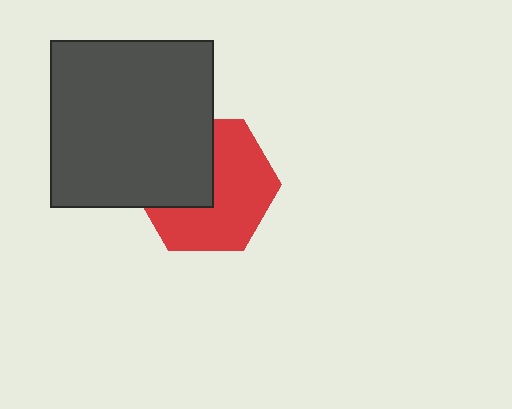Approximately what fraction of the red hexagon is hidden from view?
Roughly 40% of the red hexagon is hidden behind the dark gray rectangle.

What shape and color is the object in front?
The object in front is a dark gray rectangle.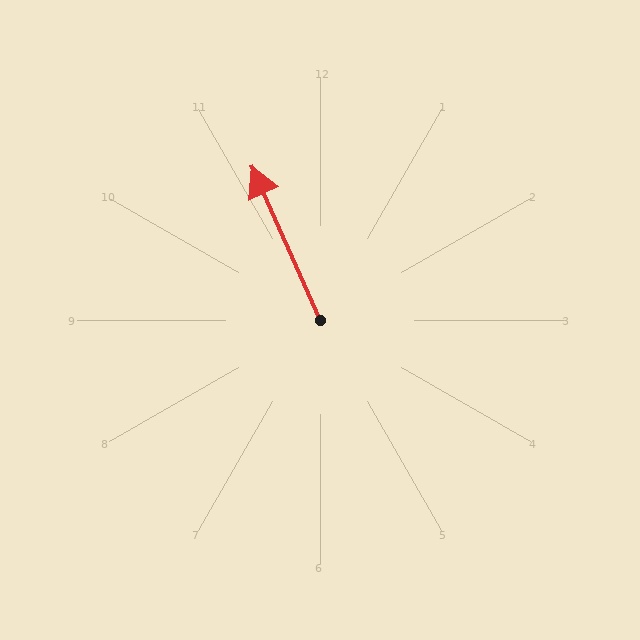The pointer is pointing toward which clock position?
Roughly 11 o'clock.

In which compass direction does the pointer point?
Northwest.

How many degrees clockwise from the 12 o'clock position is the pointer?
Approximately 336 degrees.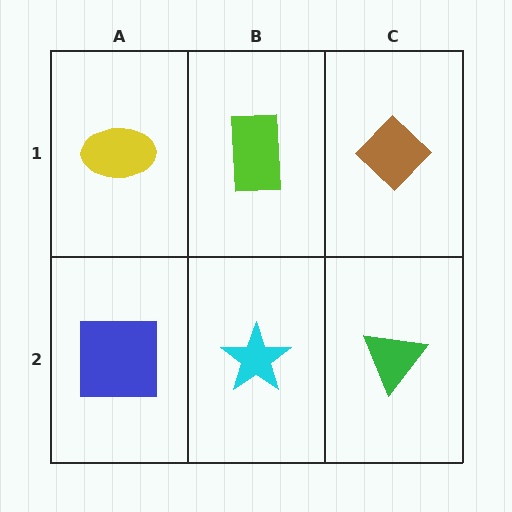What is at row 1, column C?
A brown diamond.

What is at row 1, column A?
A yellow ellipse.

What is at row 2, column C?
A green triangle.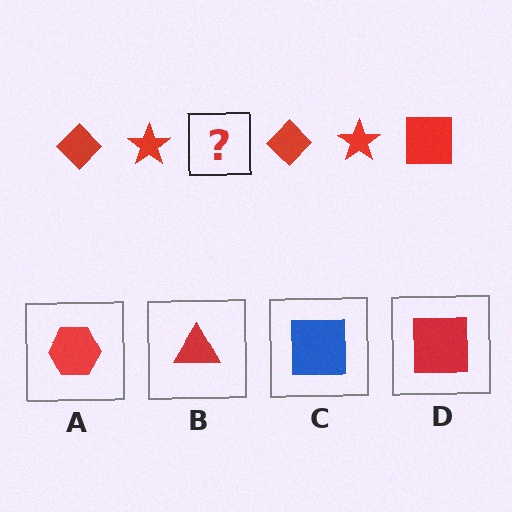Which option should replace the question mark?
Option D.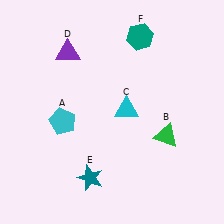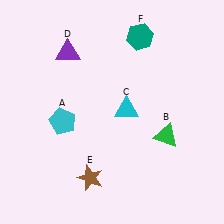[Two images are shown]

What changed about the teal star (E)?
In Image 1, E is teal. In Image 2, it changed to brown.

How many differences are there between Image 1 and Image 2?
There is 1 difference between the two images.